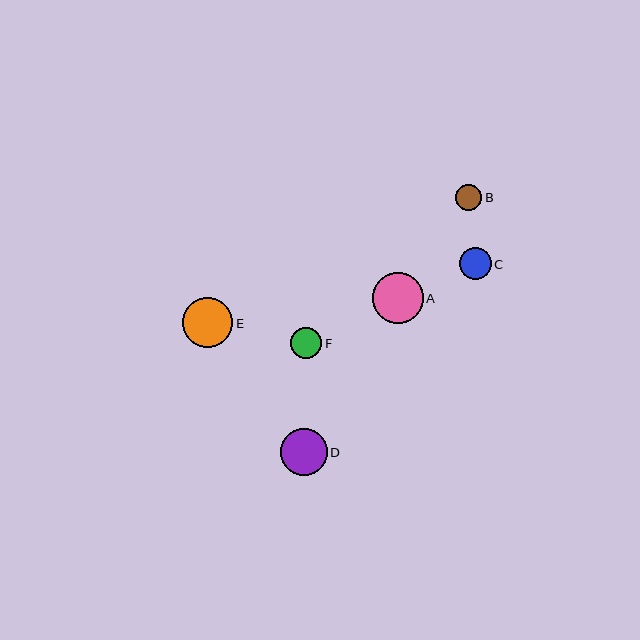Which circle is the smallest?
Circle B is the smallest with a size of approximately 26 pixels.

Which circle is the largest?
Circle A is the largest with a size of approximately 50 pixels.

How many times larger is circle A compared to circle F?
Circle A is approximately 1.6 times the size of circle F.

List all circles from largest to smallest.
From largest to smallest: A, E, D, C, F, B.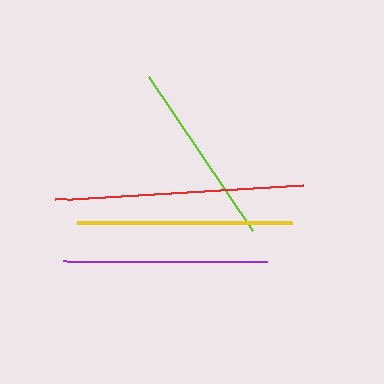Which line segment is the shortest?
The lime line is the shortest at approximately 185 pixels.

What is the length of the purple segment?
The purple segment is approximately 205 pixels long.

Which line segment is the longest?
The red line is the longest at approximately 249 pixels.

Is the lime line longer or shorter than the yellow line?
The yellow line is longer than the lime line.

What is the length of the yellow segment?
The yellow segment is approximately 216 pixels long.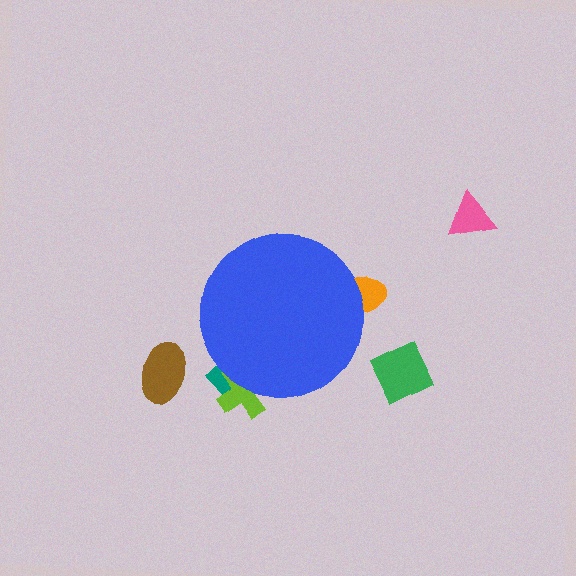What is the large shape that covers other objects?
A blue circle.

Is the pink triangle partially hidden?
No, the pink triangle is fully visible.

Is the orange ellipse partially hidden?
Yes, the orange ellipse is partially hidden behind the blue circle.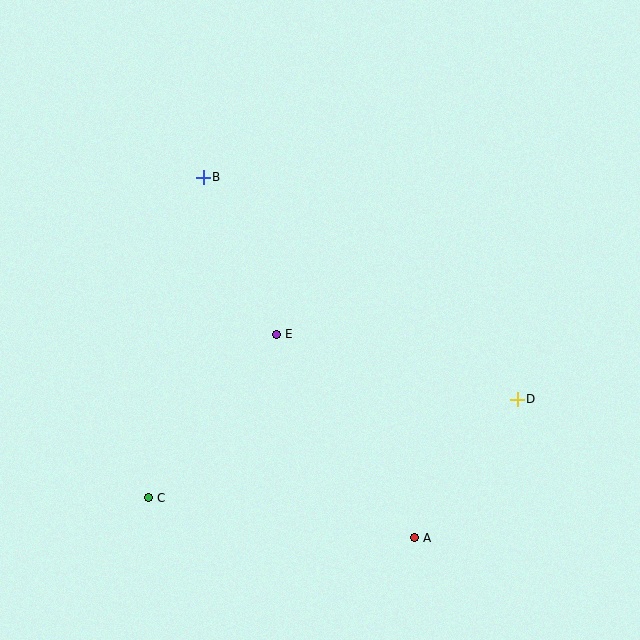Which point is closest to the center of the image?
Point E at (276, 334) is closest to the center.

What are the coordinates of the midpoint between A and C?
The midpoint between A and C is at (281, 518).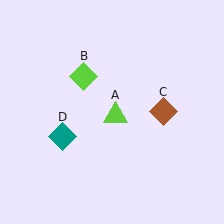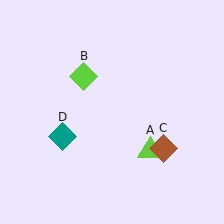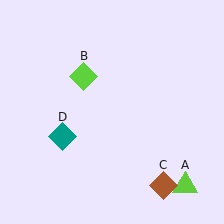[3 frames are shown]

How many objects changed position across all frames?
2 objects changed position: lime triangle (object A), brown diamond (object C).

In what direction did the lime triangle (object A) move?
The lime triangle (object A) moved down and to the right.